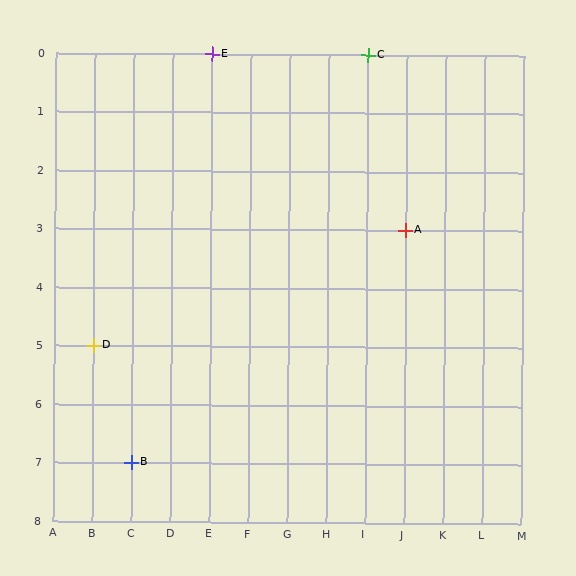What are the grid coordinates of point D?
Point D is at grid coordinates (B, 5).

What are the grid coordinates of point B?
Point B is at grid coordinates (C, 7).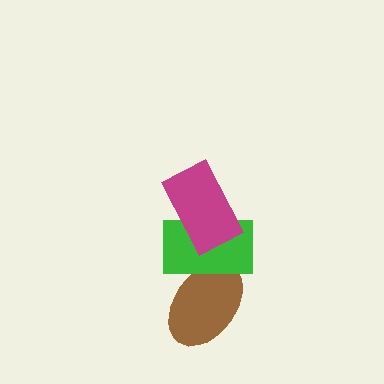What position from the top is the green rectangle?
The green rectangle is 2nd from the top.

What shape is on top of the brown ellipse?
The green rectangle is on top of the brown ellipse.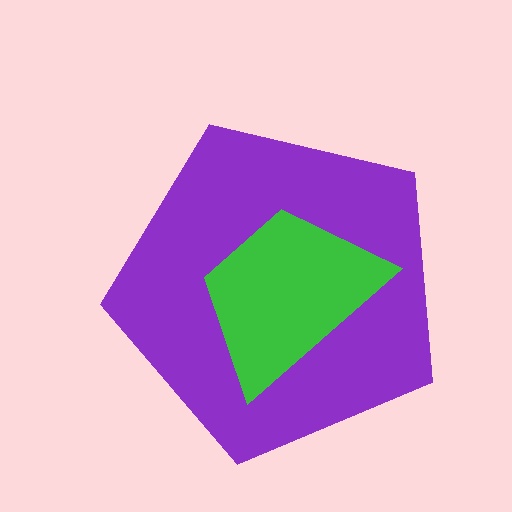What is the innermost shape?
The green trapezoid.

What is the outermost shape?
The purple pentagon.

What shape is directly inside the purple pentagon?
The green trapezoid.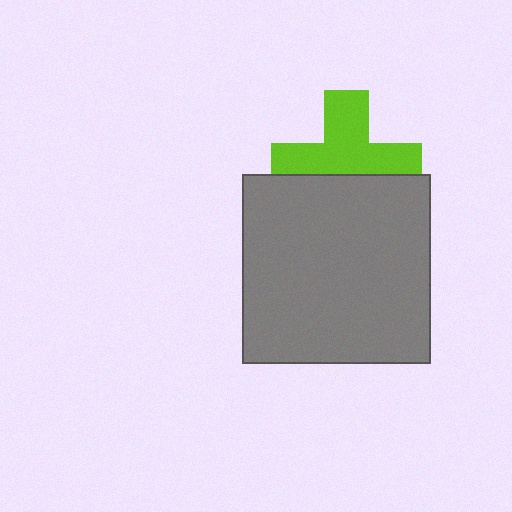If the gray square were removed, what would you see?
You would see the complete lime cross.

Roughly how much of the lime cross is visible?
About half of it is visible (roughly 60%).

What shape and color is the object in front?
The object in front is a gray square.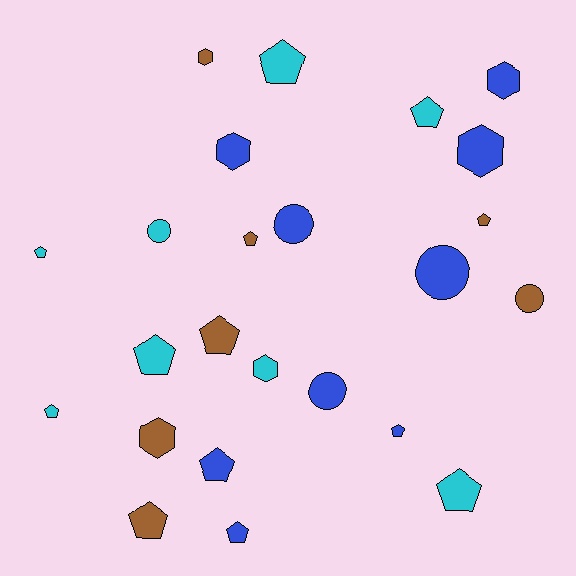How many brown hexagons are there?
There are 2 brown hexagons.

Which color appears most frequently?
Blue, with 9 objects.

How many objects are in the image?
There are 24 objects.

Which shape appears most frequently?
Pentagon, with 13 objects.